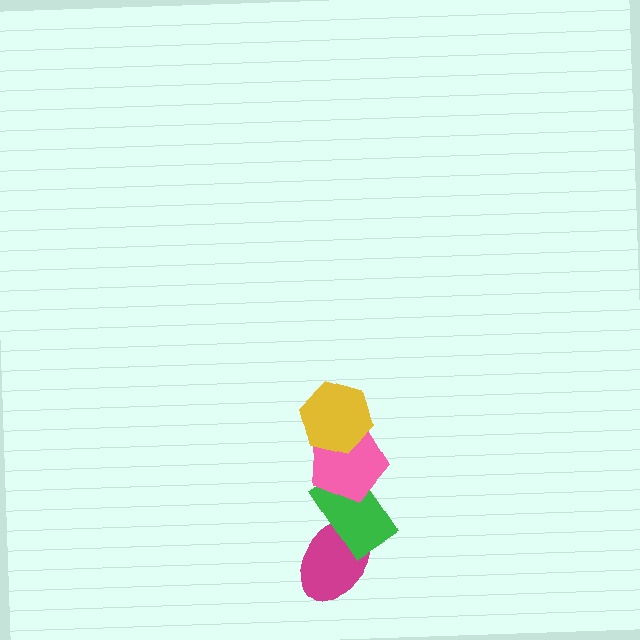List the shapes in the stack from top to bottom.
From top to bottom: the yellow hexagon, the pink pentagon, the green rectangle, the magenta ellipse.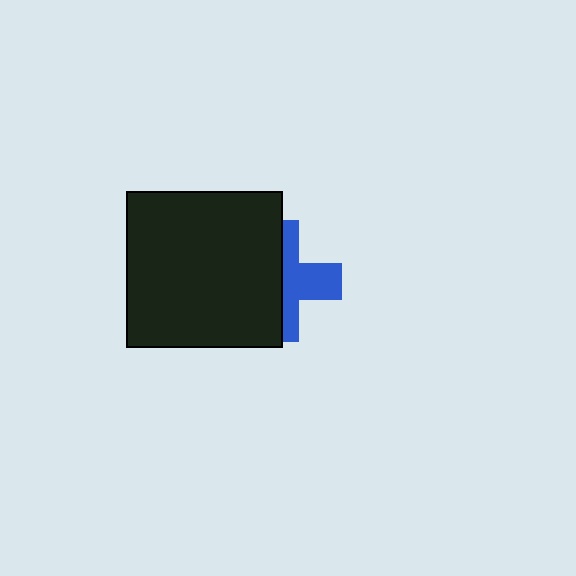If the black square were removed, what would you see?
You would see the complete blue cross.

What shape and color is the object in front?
The object in front is a black square.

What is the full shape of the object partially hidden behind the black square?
The partially hidden object is a blue cross.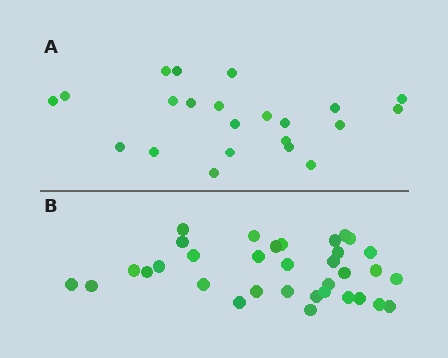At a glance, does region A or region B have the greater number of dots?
Region B (the bottom region) has more dots.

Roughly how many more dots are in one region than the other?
Region B has roughly 12 or so more dots than region A.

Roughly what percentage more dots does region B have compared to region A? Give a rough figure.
About 55% more.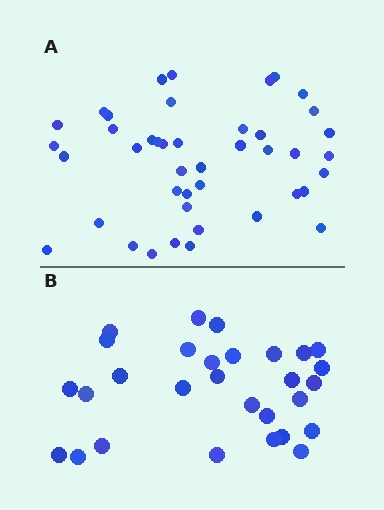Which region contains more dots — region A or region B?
Region A (the top region) has more dots.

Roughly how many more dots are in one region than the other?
Region A has approximately 15 more dots than region B.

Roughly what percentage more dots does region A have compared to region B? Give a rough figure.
About 50% more.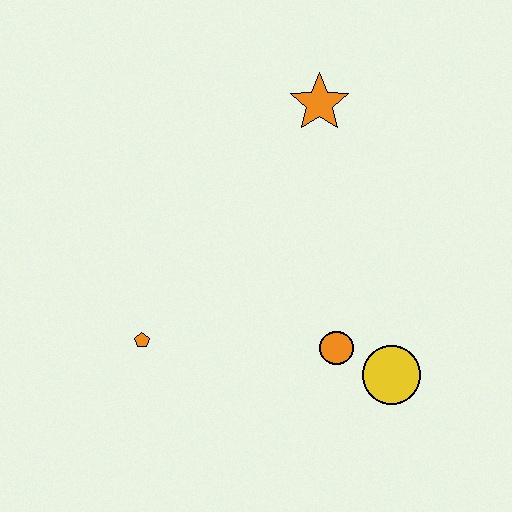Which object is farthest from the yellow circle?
The orange star is farthest from the yellow circle.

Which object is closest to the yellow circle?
The orange circle is closest to the yellow circle.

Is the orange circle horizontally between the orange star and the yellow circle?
Yes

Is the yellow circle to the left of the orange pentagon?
No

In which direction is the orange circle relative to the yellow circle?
The orange circle is to the left of the yellow circle.